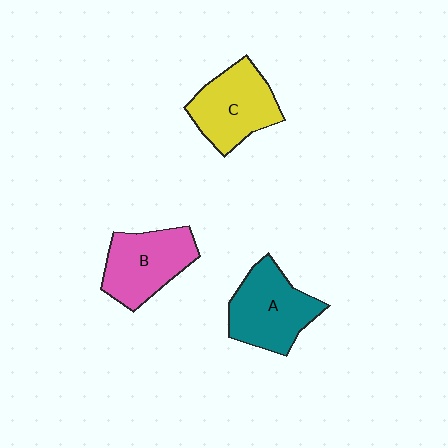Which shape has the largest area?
Shape A (teal).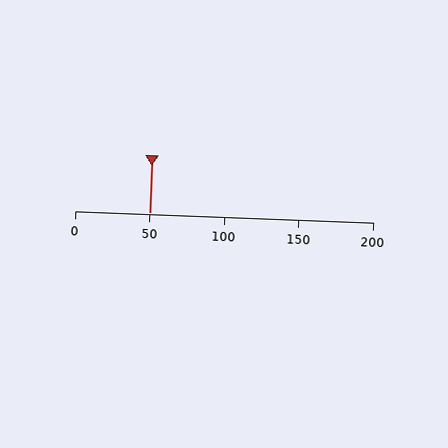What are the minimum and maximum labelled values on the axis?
The axis runs from 0 to 200.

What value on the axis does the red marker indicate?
The marker indicates approximately 50.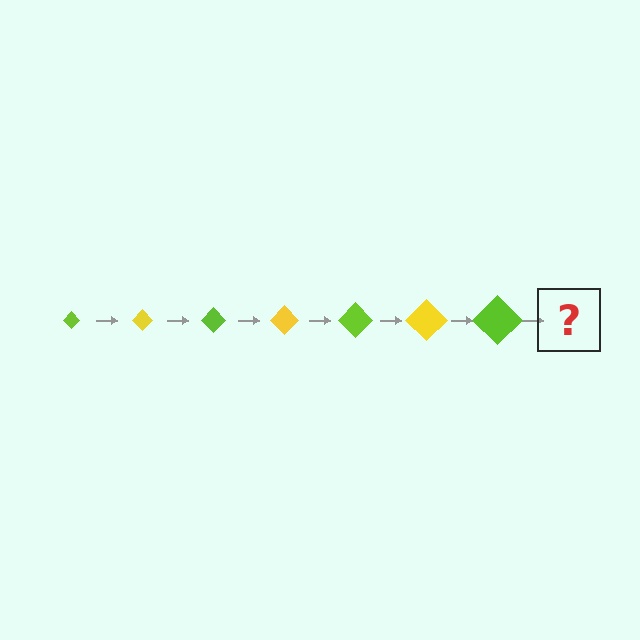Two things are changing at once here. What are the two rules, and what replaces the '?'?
The two rules are that the diamond grows larger each step and the color cycles through lime and yellow. The '?' should be a yellow diamond, larger than the previous one.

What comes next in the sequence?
The next element should be a yellow diamond, larger than the previous one.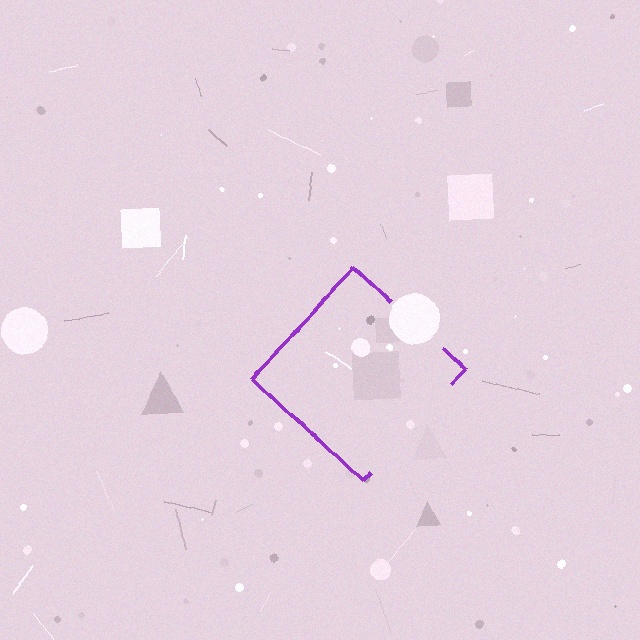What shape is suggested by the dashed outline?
The dashed outline suggests a diamond.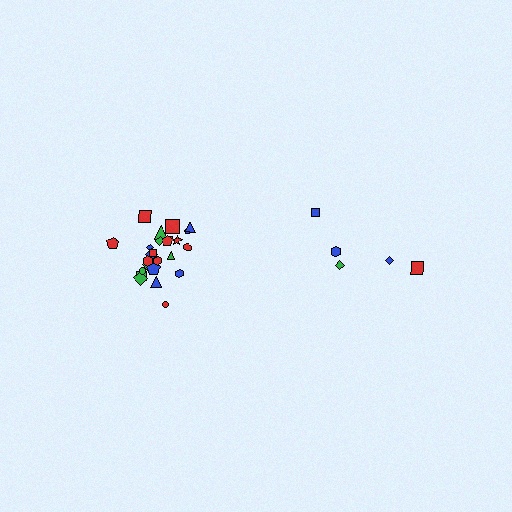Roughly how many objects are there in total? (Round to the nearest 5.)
Roughly 30 objects in total.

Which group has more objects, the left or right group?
The left group.